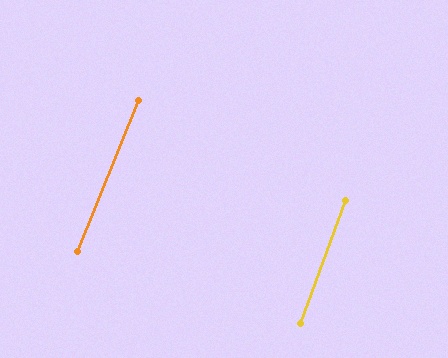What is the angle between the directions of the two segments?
Approximately 2 degrees.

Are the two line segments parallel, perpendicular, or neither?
Parallel — their directions differ by only 1.6°.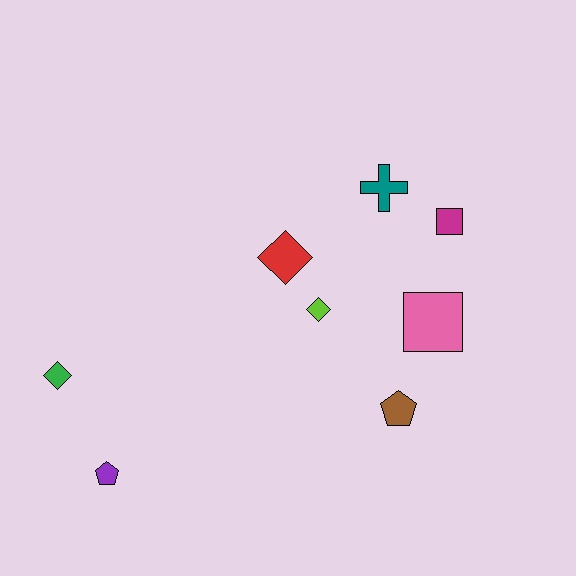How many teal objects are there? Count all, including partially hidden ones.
There is 1 teal object.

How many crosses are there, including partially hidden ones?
There is 1 cross.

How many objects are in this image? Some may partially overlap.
There are 8 objects.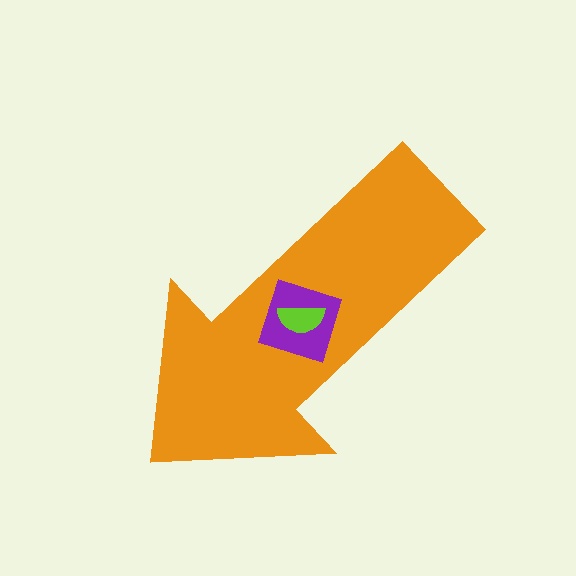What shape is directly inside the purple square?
The lime semicircle.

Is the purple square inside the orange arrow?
Yes.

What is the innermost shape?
The lime semicircle.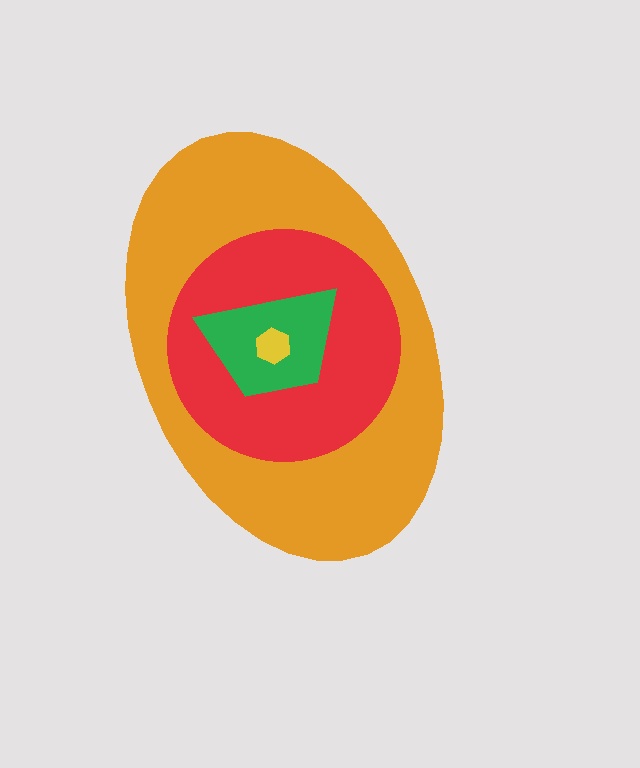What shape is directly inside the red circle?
The green trapezoid.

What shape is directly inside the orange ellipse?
The red circle.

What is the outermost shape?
The orange ellipse.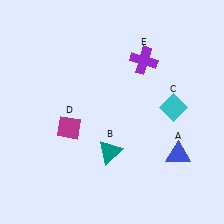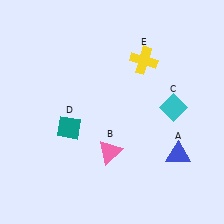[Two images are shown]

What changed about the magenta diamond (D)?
In Image 1, D is magenta. In Image 2, it changed to teal.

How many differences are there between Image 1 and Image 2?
There are 3 differences between the two images.